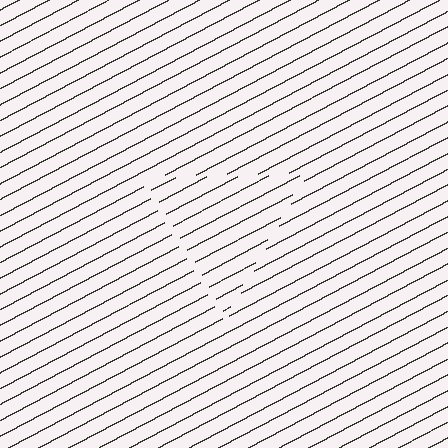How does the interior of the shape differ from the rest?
The interior of the shape contains the same grating, shifted by half a period — the contour is defined by the phase discontinuity where line-ends from the inner and outer gratings abut.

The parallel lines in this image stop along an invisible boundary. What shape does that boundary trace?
An illusory triangle. The interior of the shape contains the same grating, shifted by half a period — the contour is defined by the phase discontinuity where line-ends from the inner and outer gratings abut.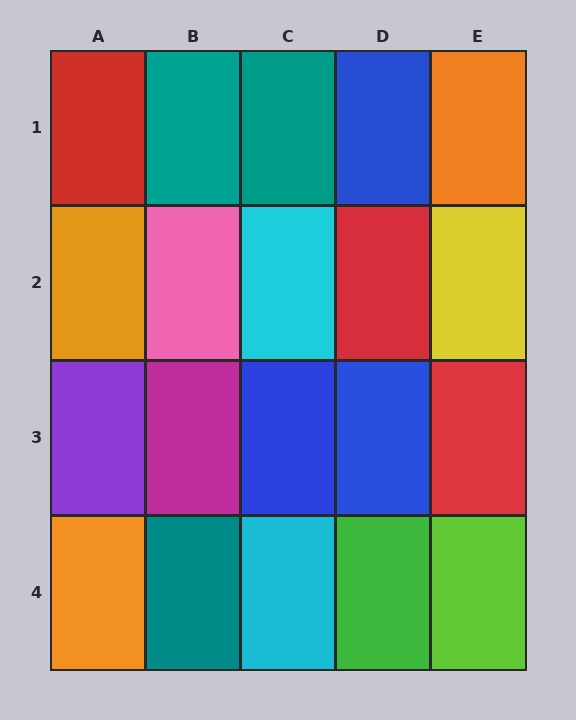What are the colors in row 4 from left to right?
Orange, teal, cyan, green, lime.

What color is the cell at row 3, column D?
Blue.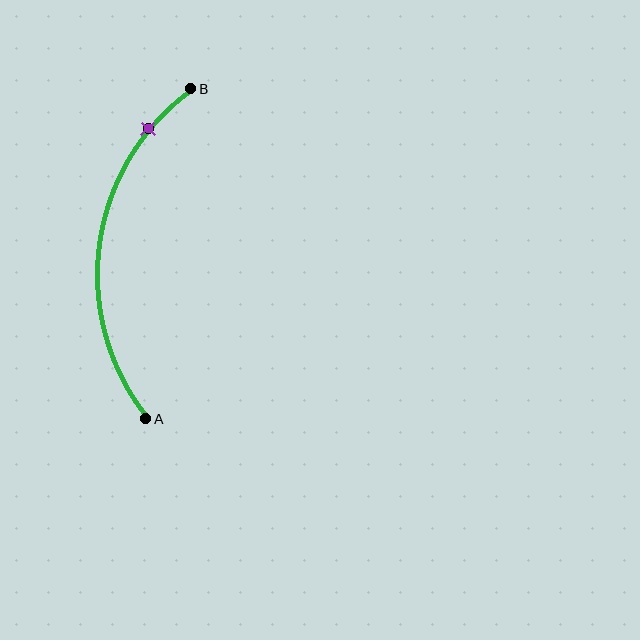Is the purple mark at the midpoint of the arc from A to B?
No. The purple mark lies on the arc but is closer to endpoint B. The arc midpoint would be at the point on the curve equidistant along the arc from both A and B.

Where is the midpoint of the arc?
The arc midpoint is the point on the curve farthest from the straight line joining A and B. It sits to the left of that line.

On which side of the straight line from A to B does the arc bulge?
The arc bulges to the left of the straight line connecting A and B.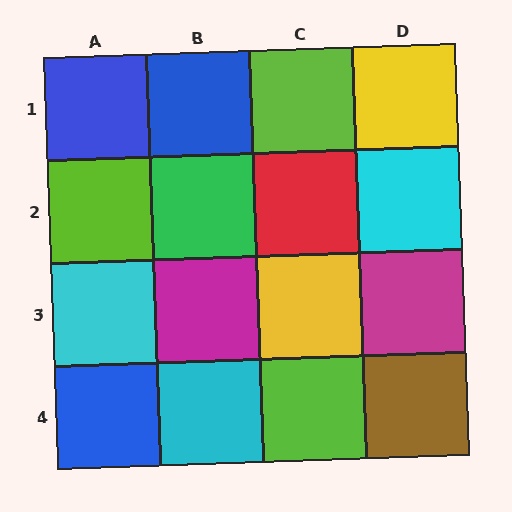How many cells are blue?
3 cells are blue.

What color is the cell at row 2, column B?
Green.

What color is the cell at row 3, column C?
Yellow.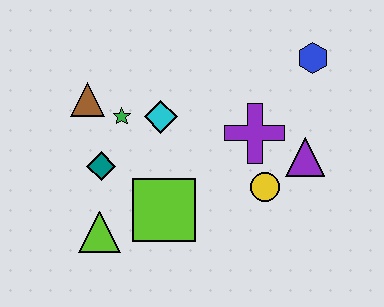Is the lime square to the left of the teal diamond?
No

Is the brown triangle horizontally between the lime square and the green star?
No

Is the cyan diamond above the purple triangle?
Yes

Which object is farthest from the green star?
The blue hexagon is farthest from the green star.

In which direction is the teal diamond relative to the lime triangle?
The teal diamond is above the lime triangle.